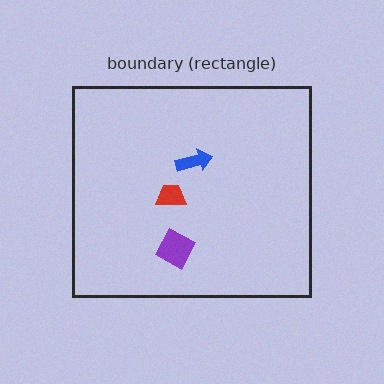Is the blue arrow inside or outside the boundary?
Inside.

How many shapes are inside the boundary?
3 inside, 0 outside.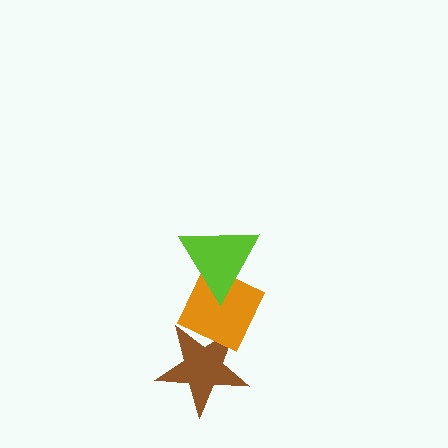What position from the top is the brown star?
The brown star is 3rd from the top.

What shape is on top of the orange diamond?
The lime triangle is on top of the orange diamond.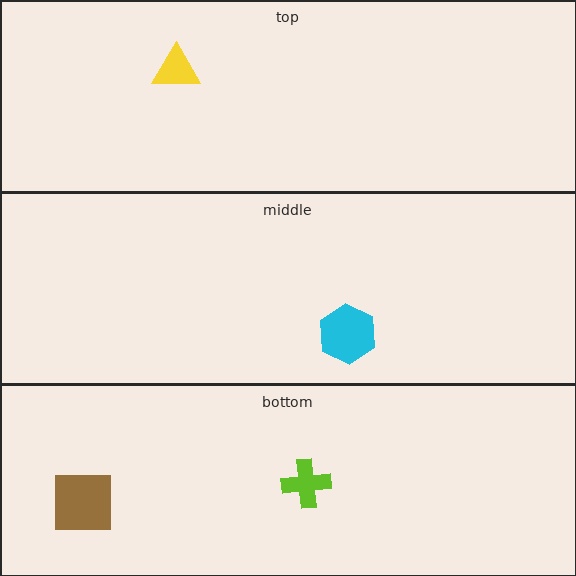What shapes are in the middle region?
The cyan hexagon.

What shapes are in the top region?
The yellow triangle.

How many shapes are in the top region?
1.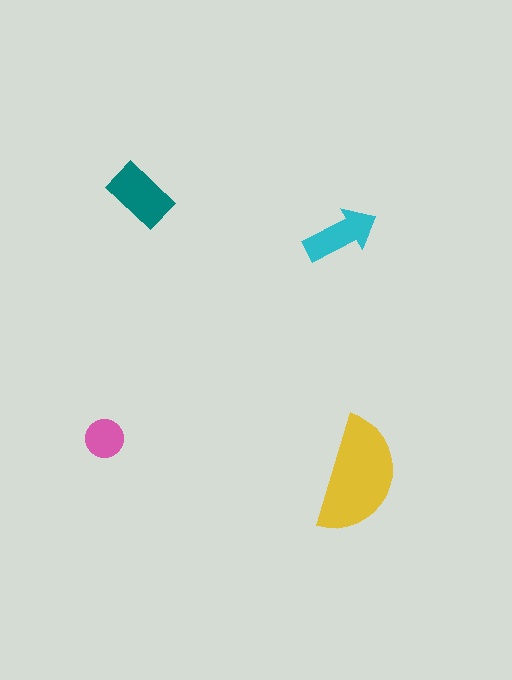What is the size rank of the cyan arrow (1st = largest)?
3rd.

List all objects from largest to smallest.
The yellow semicircle, the teal rectangle, the cyan arrow, the pink circle.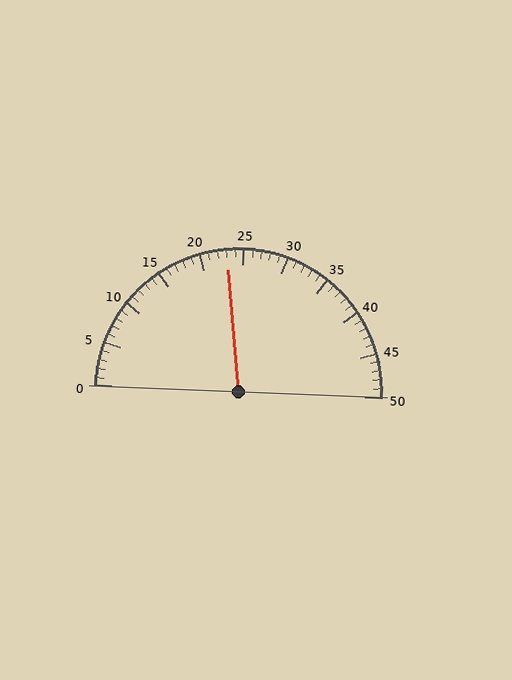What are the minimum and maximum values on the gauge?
The gauge ranges from 0 to 50.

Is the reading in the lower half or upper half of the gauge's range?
The reading is in the lower half of the range (0 to 50).